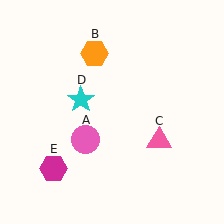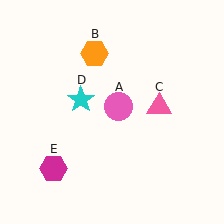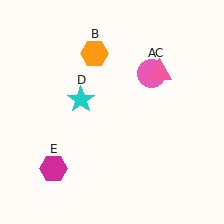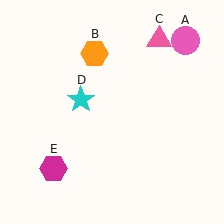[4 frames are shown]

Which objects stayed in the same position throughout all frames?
Orange hexagon (object B) and cyan star (object D) and magenta hexagon (object E) remained stationary.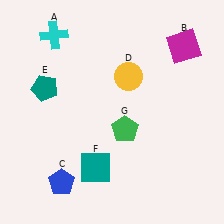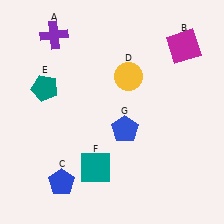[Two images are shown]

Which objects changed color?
A changed from cyan to purple. G changed from green to blue.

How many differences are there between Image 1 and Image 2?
There are 2 differences between the two images.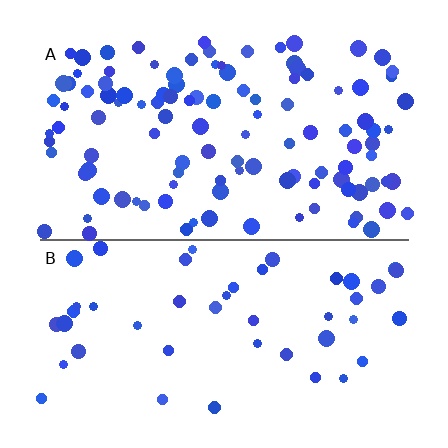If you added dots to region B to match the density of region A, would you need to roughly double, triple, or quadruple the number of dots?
Approximately double.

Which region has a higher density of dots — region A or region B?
A (the top).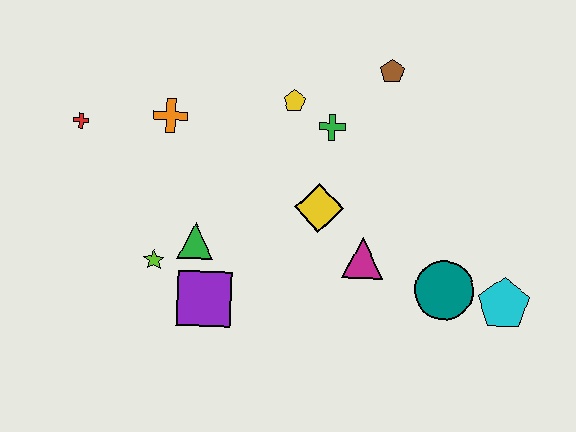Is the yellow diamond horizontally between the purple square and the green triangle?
No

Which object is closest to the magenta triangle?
The yellow diamond is closest to the magenta triangle.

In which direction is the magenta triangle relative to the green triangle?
The magenta triangle is to the right of the green triangle.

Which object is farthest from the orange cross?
The cyan pentagon is farthest from the orange cross.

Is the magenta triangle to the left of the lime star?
No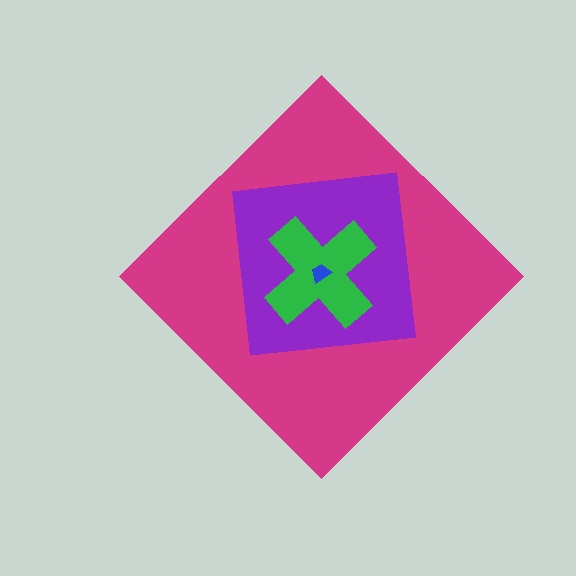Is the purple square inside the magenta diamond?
Yes.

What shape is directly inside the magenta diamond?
The purple square.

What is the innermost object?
The blue trapezoid.